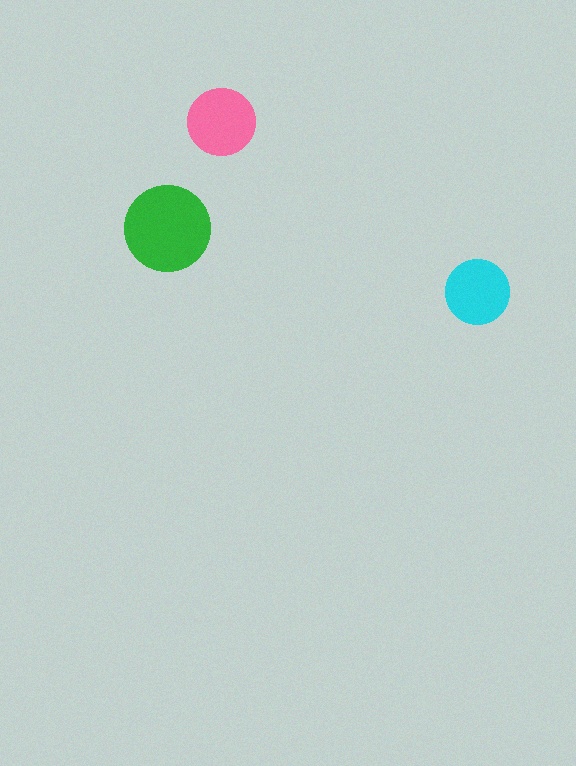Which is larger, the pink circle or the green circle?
The green one.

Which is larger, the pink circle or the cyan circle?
The pink one.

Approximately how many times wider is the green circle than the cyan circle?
About 1.5 times wider.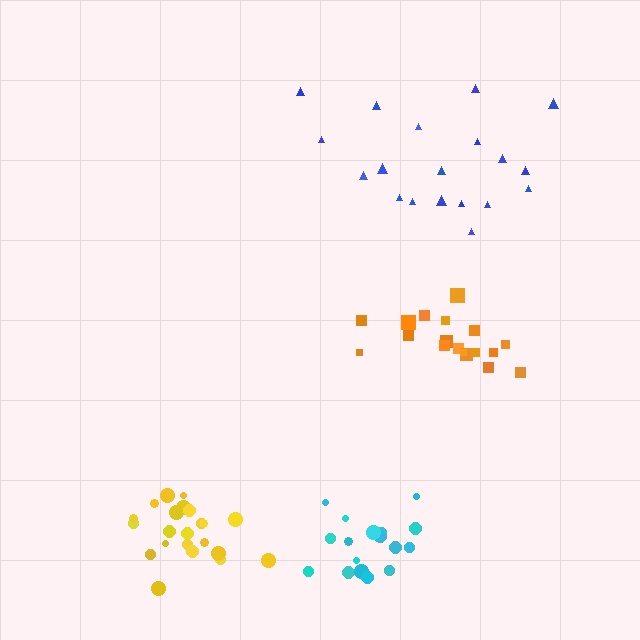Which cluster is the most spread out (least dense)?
Blue.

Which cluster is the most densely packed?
Orange.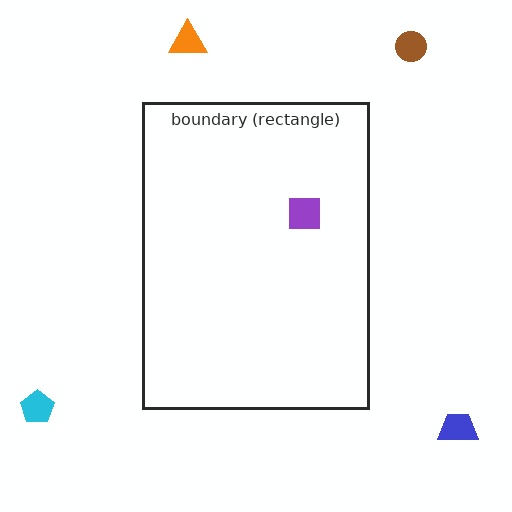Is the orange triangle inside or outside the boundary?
Outside.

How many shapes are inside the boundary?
1 inside, 4 outside.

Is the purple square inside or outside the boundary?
Inside.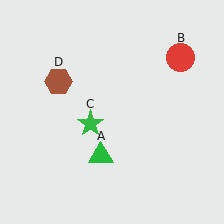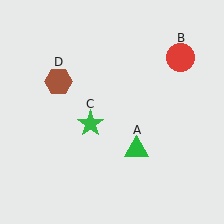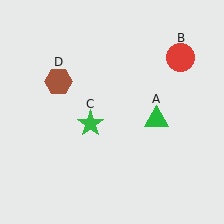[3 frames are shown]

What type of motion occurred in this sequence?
The green triangle (object A) rotated counterclockwise around the center of the scene.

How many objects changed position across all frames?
1 object changed position: green triangle (object A).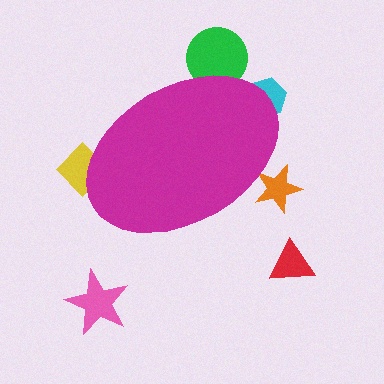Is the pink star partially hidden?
No, the pink star is fully visible.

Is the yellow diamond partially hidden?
Yes, the yellow diamond is partially hidden behind the magenta ellipse.